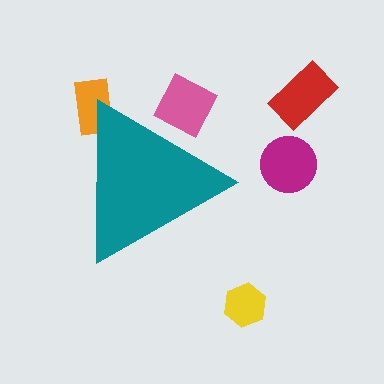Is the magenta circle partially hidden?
No, the magenta circle is fully visible.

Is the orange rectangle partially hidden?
Yes, the orange rectangle is partially hidden behind the teal triangle.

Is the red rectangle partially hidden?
No, the red rectangle is fully visible.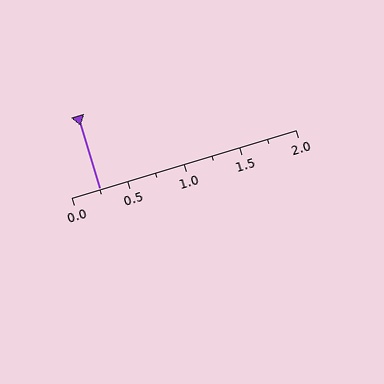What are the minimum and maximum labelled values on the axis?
The axis runs from 0.0 to 2.0.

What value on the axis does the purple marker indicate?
The marker indicates approximately 0.25.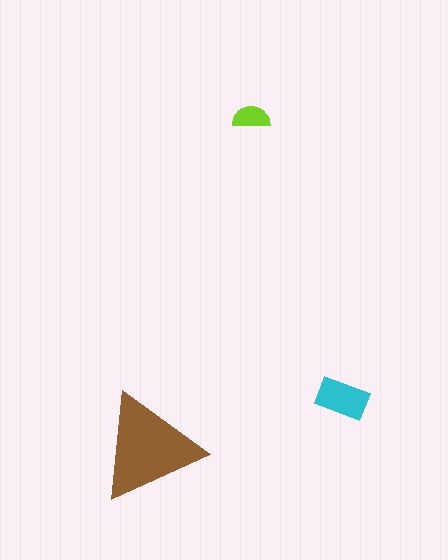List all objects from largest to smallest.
The brown triangle, the cyan rectangle, the lime semicircle.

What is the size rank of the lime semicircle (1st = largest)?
3rd.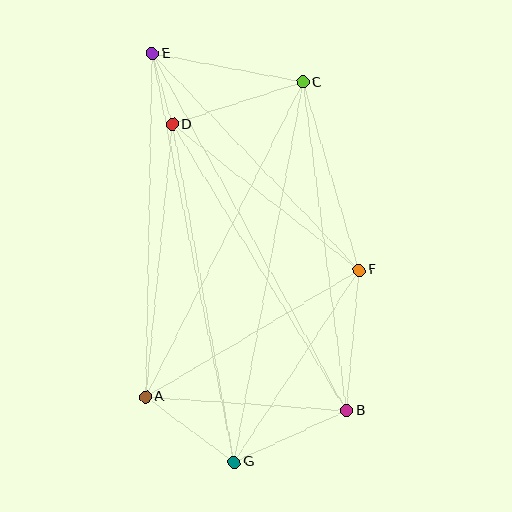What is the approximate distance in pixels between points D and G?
The distance between D and G is approximately 343 pixels.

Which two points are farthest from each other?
Points E and G are farthest from each other.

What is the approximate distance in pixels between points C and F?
The distance between C and F is approximately 196 pixels.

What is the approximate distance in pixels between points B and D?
The distance between B and D is approximately 335 pixels.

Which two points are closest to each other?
Points D and E are closest to each other.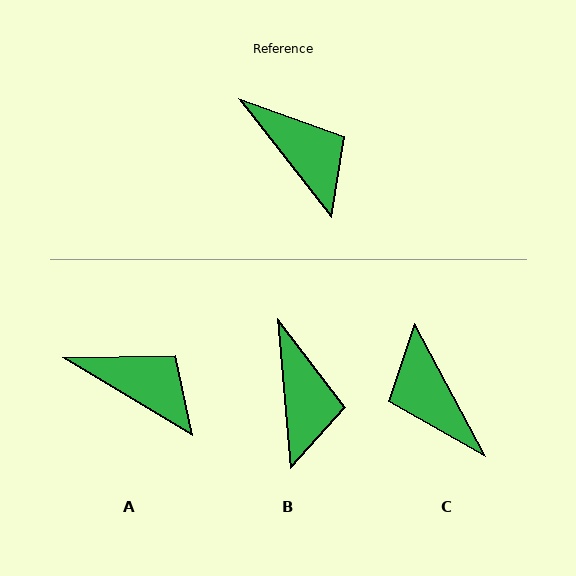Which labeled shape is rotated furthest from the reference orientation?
C, about 170 degrees away.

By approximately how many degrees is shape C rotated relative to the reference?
Approximately 170 degrees counter-clockwise.